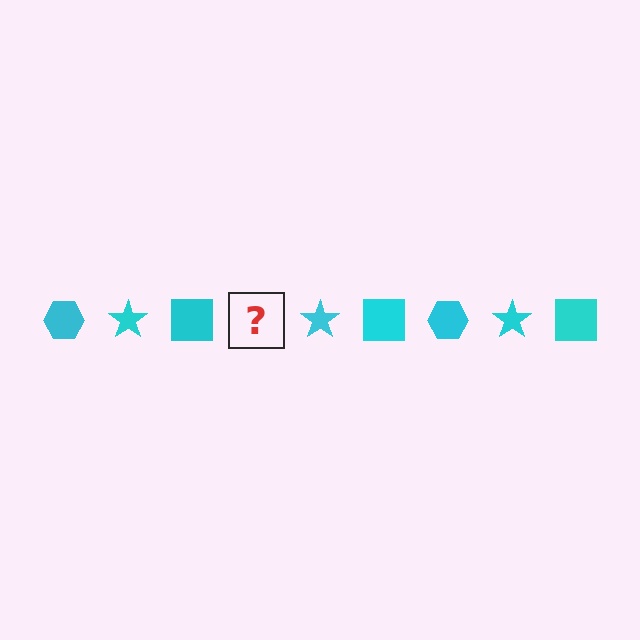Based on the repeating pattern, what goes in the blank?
The blank should be a cyan hexagon.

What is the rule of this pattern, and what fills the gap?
The rule is that the pattern cycles through hexagon, star, square shapes in cyan. The gap should be filled with a cyan hexagon.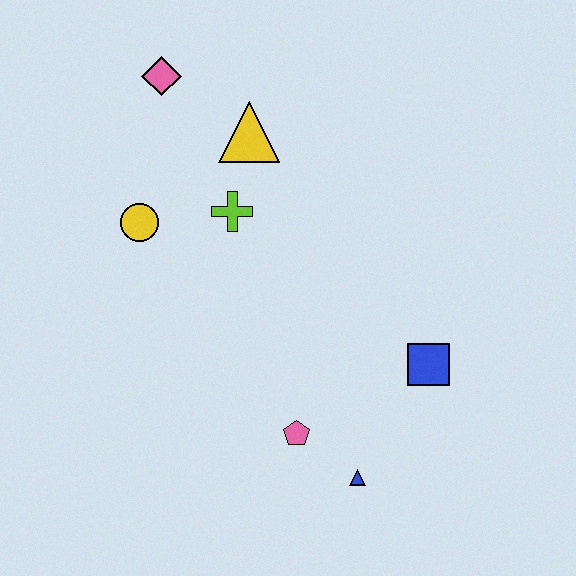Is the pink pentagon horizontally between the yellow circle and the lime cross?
No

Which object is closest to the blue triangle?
The pink pentagon is closest to the blue triangle.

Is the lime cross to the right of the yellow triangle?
No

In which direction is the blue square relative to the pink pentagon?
The blue square is to the right of the pink pentagon.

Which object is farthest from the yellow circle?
The blue triangle is farthest from the yellow circle.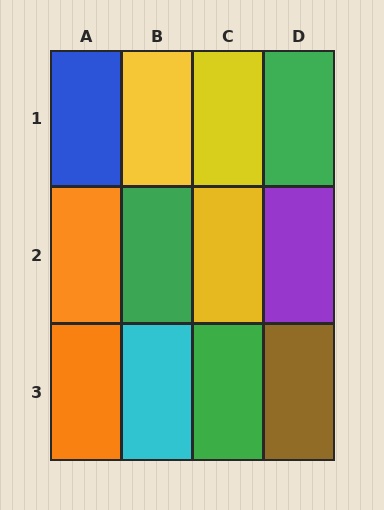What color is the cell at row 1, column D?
Green.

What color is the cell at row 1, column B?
Yellow.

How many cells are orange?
2 cells are orange.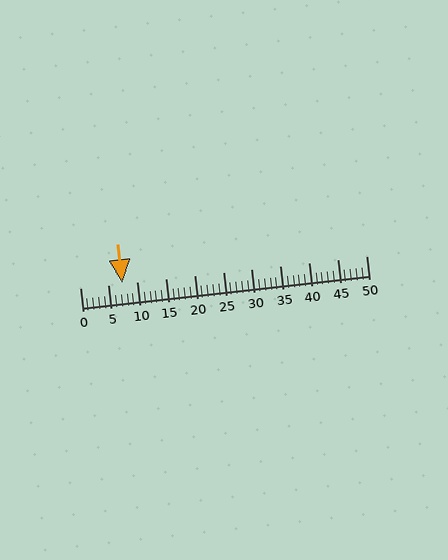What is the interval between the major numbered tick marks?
The major tick marks are spaced 5 units apart.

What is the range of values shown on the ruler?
The ruler shows values from 0 to 50.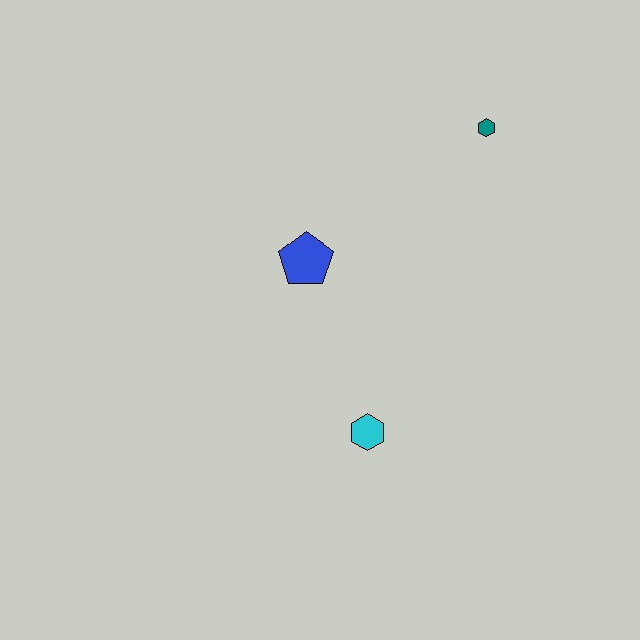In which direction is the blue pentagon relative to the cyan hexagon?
The blue pentagon is above the cyan hexagon.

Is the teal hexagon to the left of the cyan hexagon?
No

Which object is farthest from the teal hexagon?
The cyan hexagon is farthest from the teal hexagon.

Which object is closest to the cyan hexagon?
The blue pentagon is closest to the cyan hexagon.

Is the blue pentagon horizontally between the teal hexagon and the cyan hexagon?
No